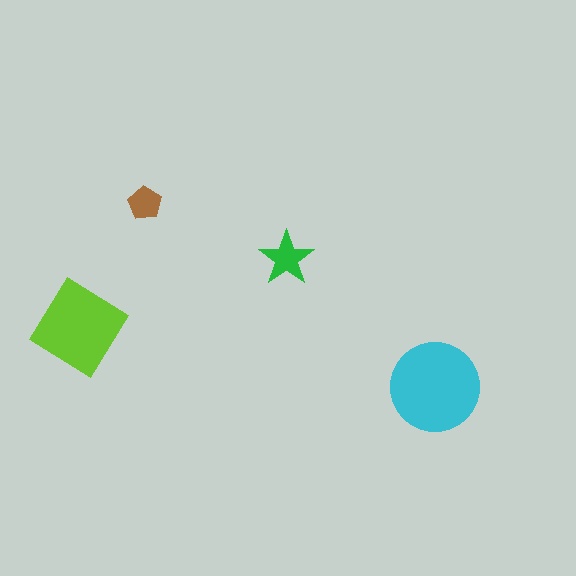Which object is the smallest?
The brown pentagon.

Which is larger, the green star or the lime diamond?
The lime diamond.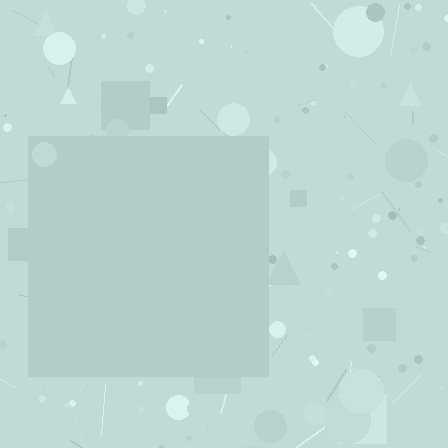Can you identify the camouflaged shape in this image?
The camouflaged shape is a square.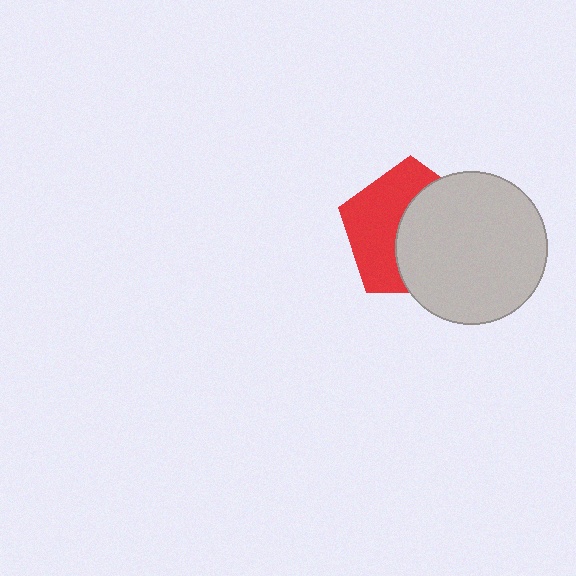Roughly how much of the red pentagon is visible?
About half of it is visible (roughly 48%).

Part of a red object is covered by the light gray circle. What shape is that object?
It is a pentagon.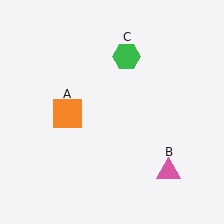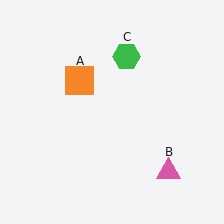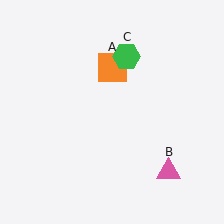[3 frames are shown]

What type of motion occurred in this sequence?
The orange square (object A) rotated clockwise around the center of the scene.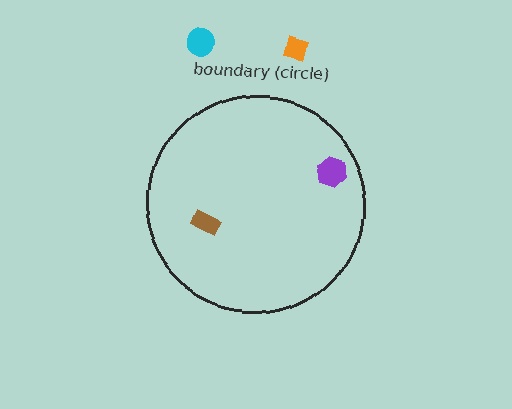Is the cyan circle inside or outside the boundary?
Outside.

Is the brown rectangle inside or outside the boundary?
Inside.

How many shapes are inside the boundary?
2 inside, 2 outside.